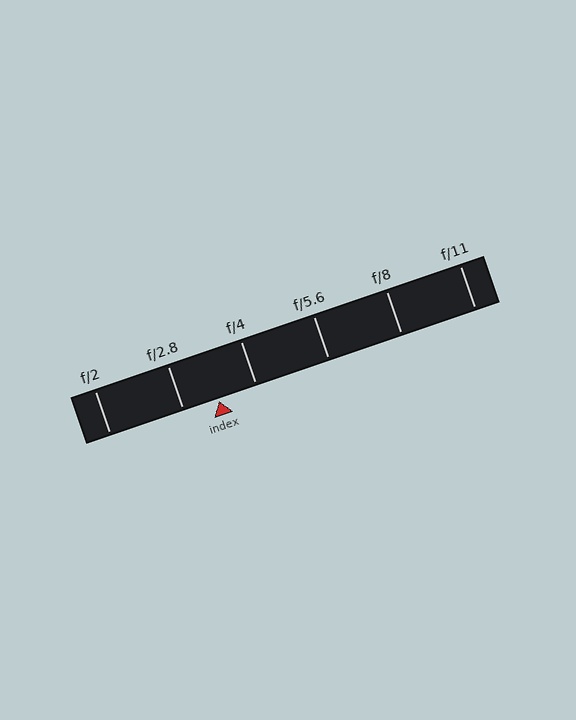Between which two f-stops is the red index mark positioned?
The index mark is between f/2.8 and f/4.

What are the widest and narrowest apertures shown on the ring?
The widest aperture shown is f/2 and the narrowest is f/11.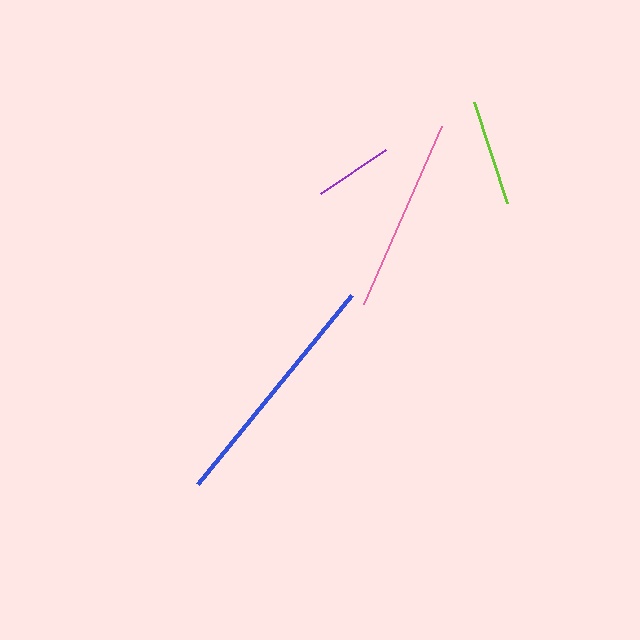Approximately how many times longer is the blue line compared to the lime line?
The blue line is approximately 2.3 times the length of the lime line.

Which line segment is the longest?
The blue line is the longest at approximately 244 pixels.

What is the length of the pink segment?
The pink segment is approximately 195 pixels long.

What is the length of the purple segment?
The purple segment is approximately 79 pixels long.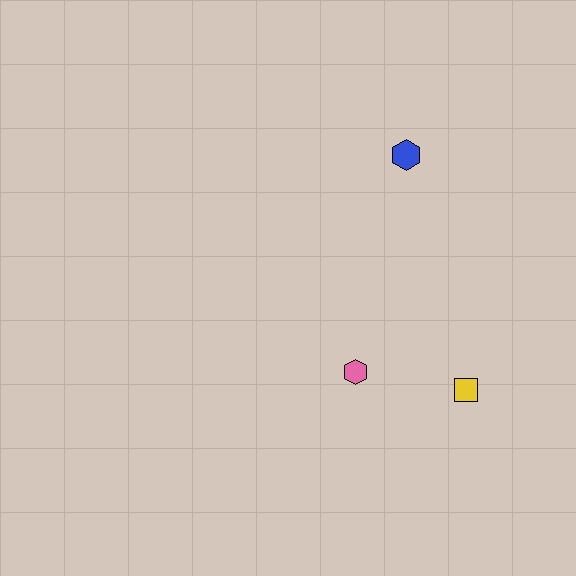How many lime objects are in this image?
There are no lime objects.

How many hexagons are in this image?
There are 2 hexagons.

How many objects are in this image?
There are 3 objects.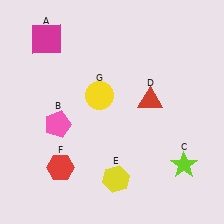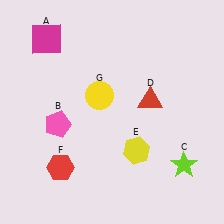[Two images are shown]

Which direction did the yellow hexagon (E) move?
The yellow hexagon (E) moved up.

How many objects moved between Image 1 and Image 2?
1 object moved between the two images.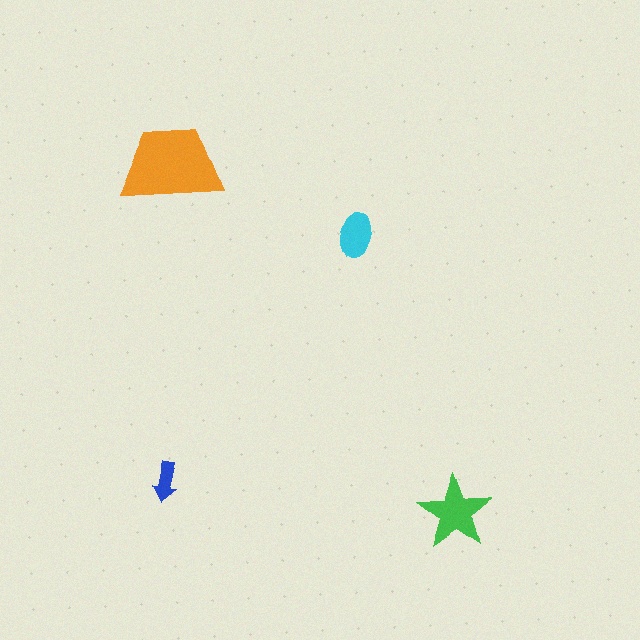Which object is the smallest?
The blue arrow.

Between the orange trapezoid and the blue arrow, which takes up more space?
The orange trapezoid.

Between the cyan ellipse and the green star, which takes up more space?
The green star.